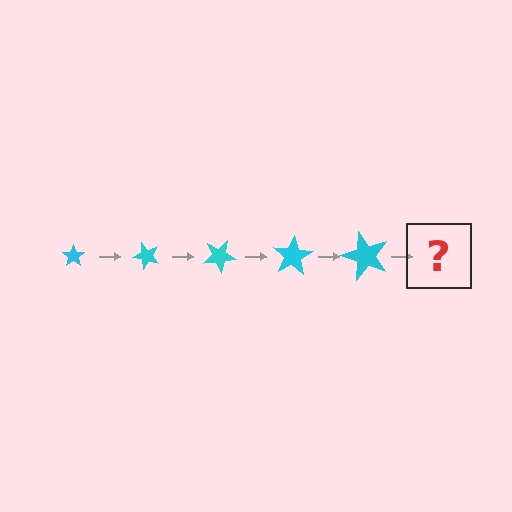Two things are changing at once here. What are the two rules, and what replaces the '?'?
The two rules are that the star grows larger each step and it rotates 50 degrees each step. The '?' should be a star, larger than the previous one and rotated 250 degrees from the start.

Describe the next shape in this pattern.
It should be a star, larger than the previous one and rotated 250 degrees from the start.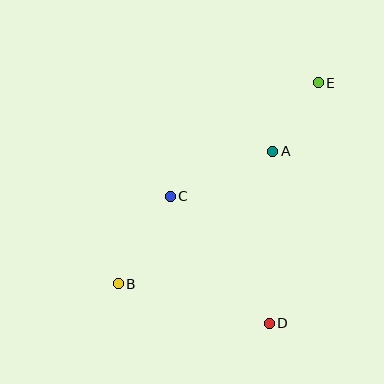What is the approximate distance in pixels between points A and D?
The distance between A and D is approximately 172 pixels.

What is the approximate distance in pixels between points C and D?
The distance between C and D is approximately 161 pixels.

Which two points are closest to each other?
Points A and E are closest to each other.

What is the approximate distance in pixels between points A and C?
The distance between A and C is approximately 112 pixels.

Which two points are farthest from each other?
Points B and E are farthest from each other.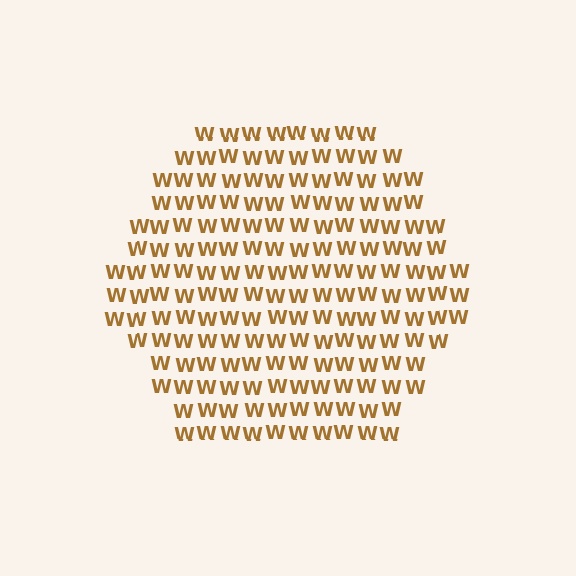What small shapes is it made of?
It is made of small letter W's.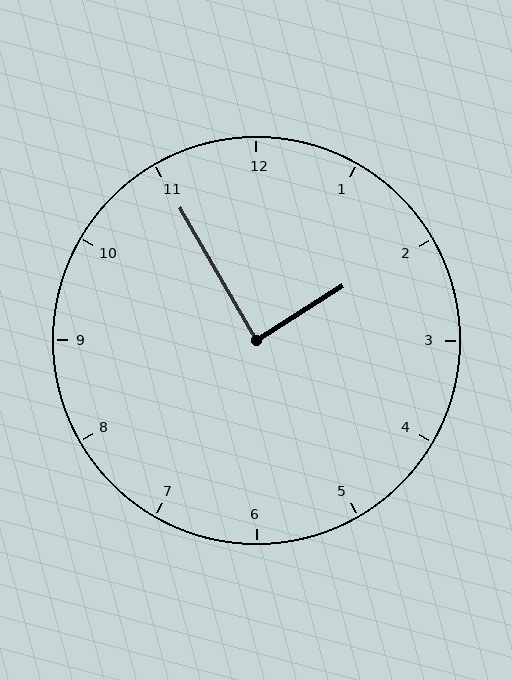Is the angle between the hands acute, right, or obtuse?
It is right.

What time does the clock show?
1:55.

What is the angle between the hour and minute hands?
Approximately 88 degrees.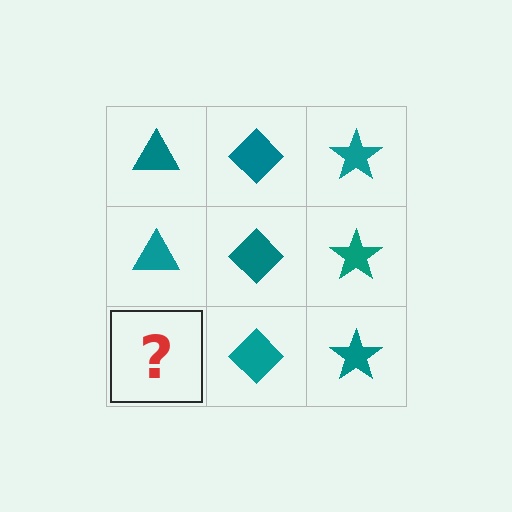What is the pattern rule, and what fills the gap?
The rule is that each column has a consistent shape. The gap should be filled with a teal triangle.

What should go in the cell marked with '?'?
The missing cell should contain a teal triangle.